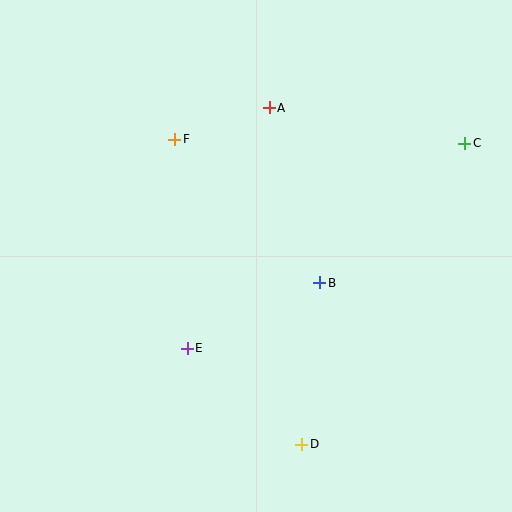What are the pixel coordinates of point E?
Point E is at (187, 348).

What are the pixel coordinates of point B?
Point B is at (320, 283).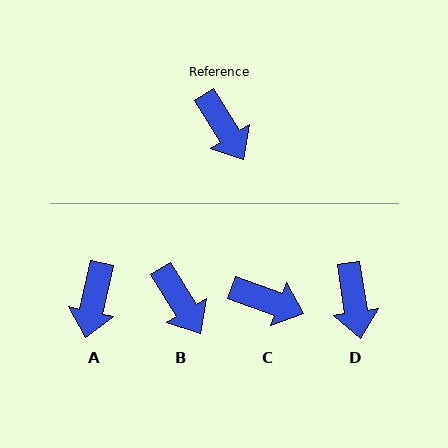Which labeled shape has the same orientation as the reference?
B.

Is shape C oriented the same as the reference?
No, it is off by about 39 degrees.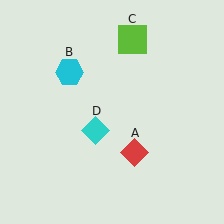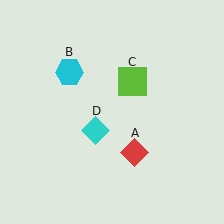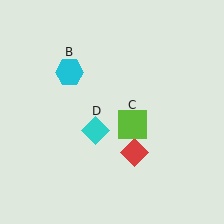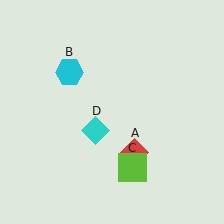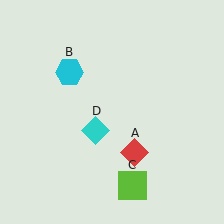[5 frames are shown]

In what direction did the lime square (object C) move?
The lime square (object C) moved down.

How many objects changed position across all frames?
1 object changed position: lime square (object C).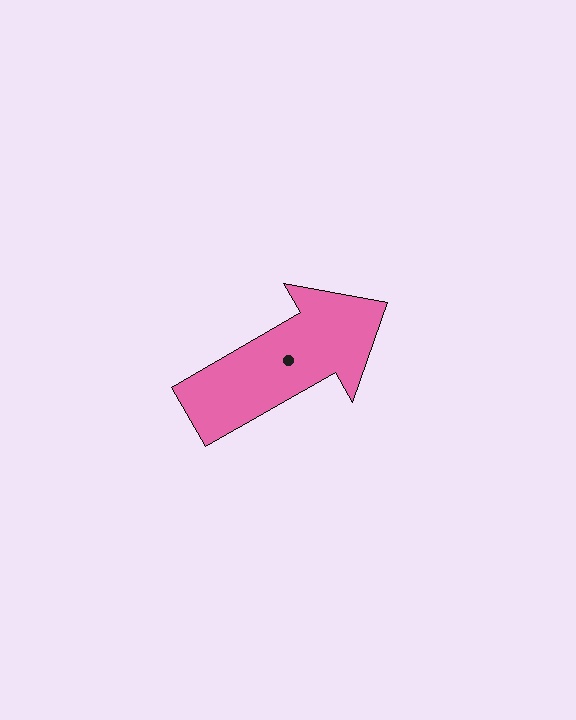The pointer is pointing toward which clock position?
Roughly 2 o'clock.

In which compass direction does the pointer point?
Northeast.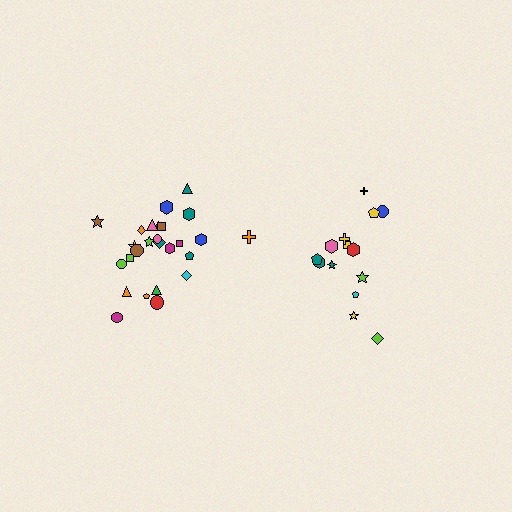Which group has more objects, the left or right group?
The left group.